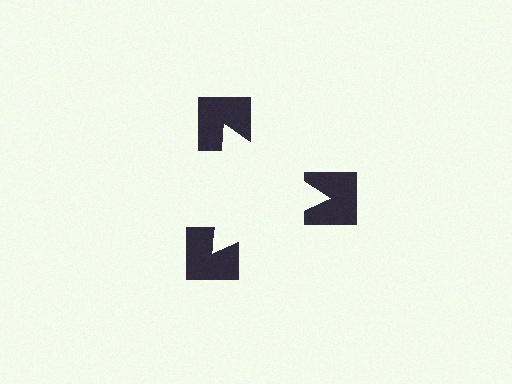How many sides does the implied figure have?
3 sides.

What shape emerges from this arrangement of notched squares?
An illusory triangle — its edges are inferred from the aligned wedge cuts in the notched squares, not physically drawn.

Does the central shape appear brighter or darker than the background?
It typically appears slightly brighter than the background, even though no actual brightness change is drawn.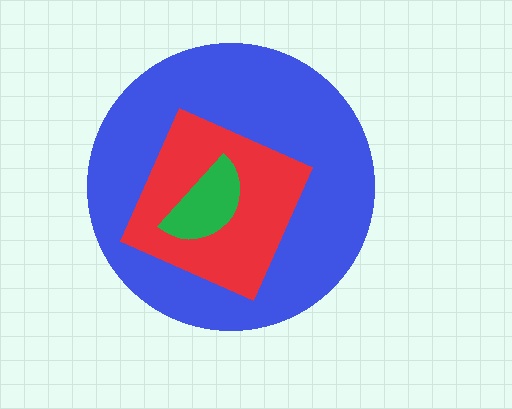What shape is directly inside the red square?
The green semicircle.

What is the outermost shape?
The blue circle.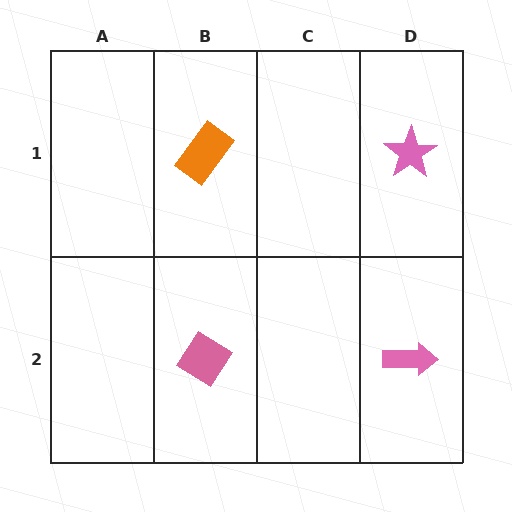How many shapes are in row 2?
2 shapes.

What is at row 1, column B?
An orange rectangle.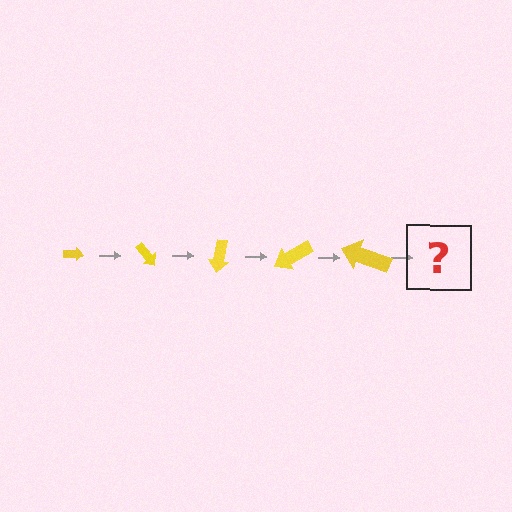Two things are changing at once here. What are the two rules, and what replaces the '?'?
The two rules are that the arrow grows larger each step and it rotates 50 degrees each step. The '?' should be an arrow, larger than the previous one and rotated 250 degrees from the start.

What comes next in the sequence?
The next element should be an arrow, larger than the previous one and rotated 250 degrees from the start.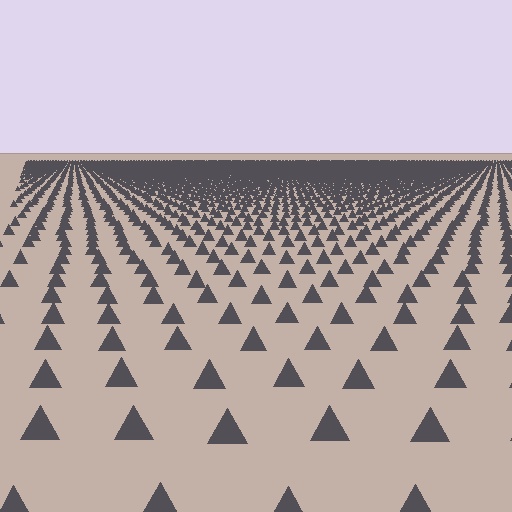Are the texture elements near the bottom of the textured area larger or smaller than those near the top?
Larger. Near the bottom, elements are closer to the viewer and appear at a bigger on-screen size.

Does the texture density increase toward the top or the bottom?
Density increases toward the top.